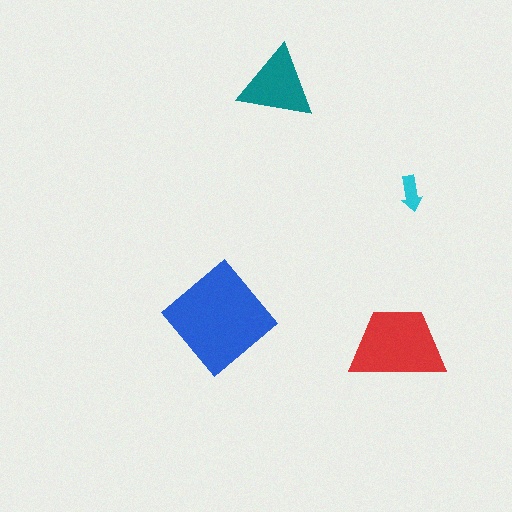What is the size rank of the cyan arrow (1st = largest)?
4th.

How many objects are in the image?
There are 4 objects in the image.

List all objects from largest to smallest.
The blue diamond, the red trapezoid, the teal triangle, the cyan arrow.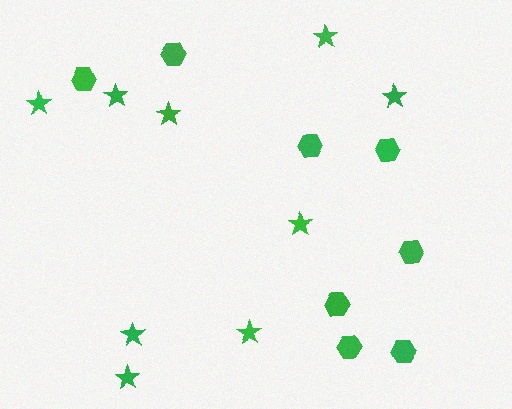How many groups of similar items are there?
There are 2 groups: one group of stars (9) and one group of hexagons (8).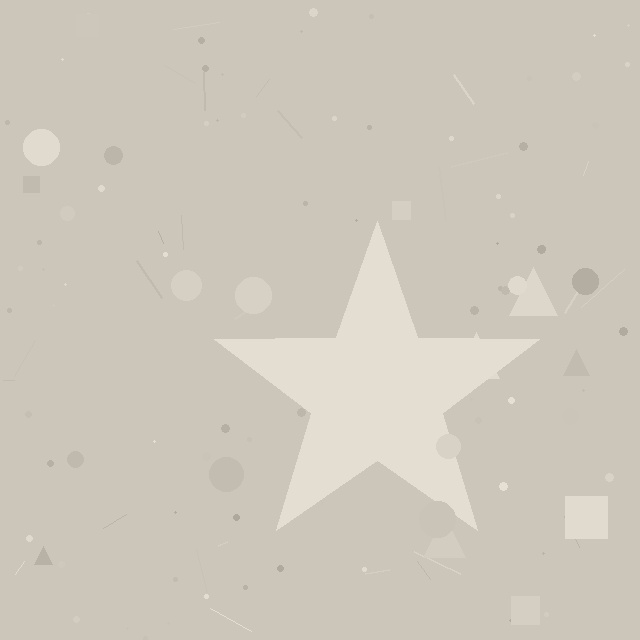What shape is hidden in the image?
A star is hidden in the image.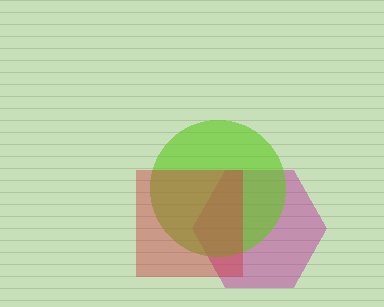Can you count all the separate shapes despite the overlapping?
Yes, there are 3 separate shapes.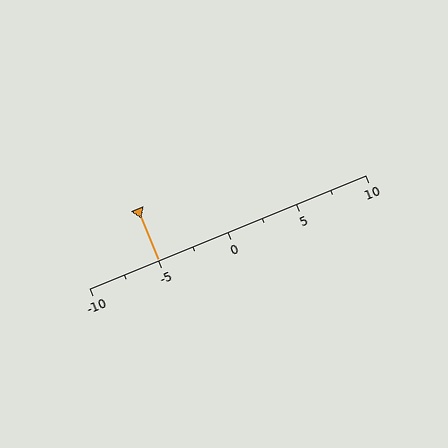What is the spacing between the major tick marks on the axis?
The major ticks are spaced 5 apart.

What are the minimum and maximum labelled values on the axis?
The axis runs from -10 to 10.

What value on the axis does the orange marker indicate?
The marker indicates approximately -5.